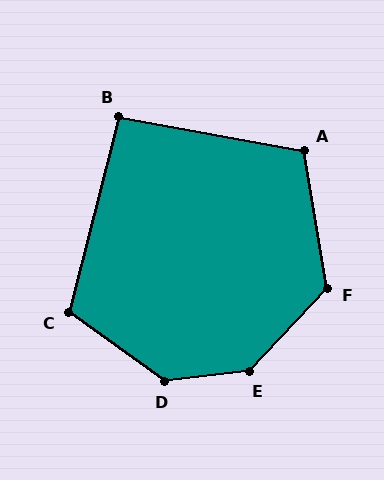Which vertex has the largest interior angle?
E, at approximately 139 degrees.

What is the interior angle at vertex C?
Approximately 111 degrees (obtuse).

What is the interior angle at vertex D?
Approximately 138 degrees (obtuse).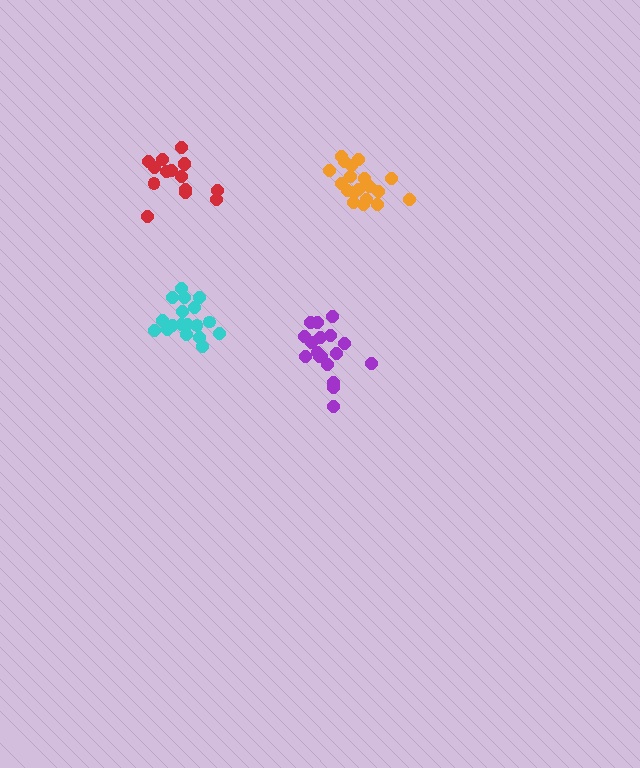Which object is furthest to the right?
The orange cluster is rightmost.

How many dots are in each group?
Group 1: 19 dots, Group 2: 18 dots, Group 3: 18 dots, Group 4: 15 dots (70 total).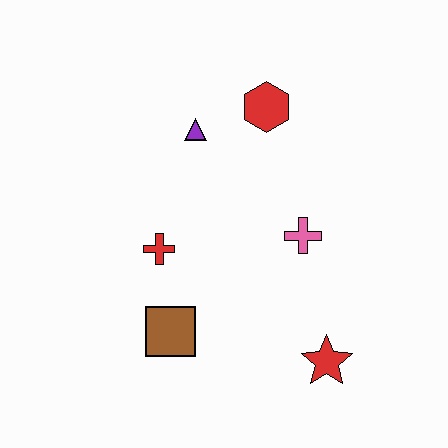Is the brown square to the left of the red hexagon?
Yes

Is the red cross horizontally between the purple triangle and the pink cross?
No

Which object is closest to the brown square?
The red cross is closest to the brown square.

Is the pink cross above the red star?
Yes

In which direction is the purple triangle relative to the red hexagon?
The purple triangle is to the left of the red hexagon.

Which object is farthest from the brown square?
The red hexagon is farthest from the brown square.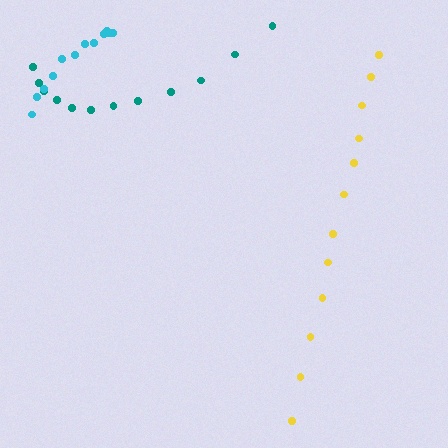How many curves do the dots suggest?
There are 3 distinct paths.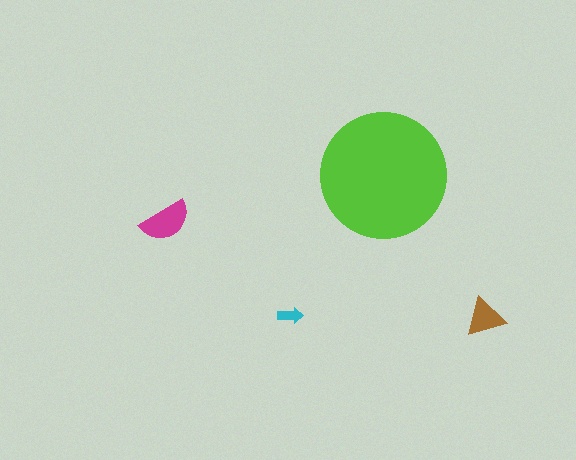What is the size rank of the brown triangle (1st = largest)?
3rd.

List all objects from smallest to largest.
The cyan arrow, the brown triangle, the magenta semicircle, the lime circle.